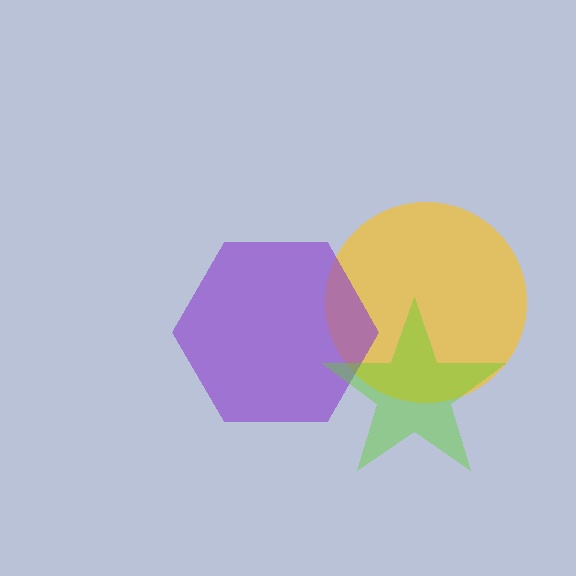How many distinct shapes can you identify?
There are 3 distinct shapes: a yellow circle, a purple hexagon, a lime star.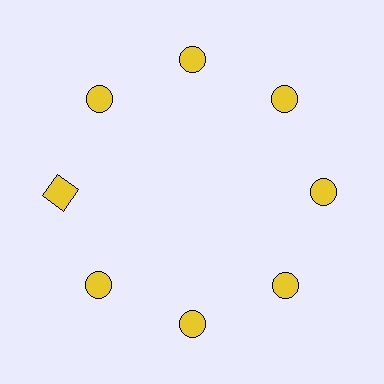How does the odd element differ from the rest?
It has a different shape: square instead of circle.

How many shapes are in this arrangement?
There are 8 shapes arranged in a ring pattern.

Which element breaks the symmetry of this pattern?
The yellow square at roughly the 9 o'clock position breaks the symmetry. All other shapes are yellow circles.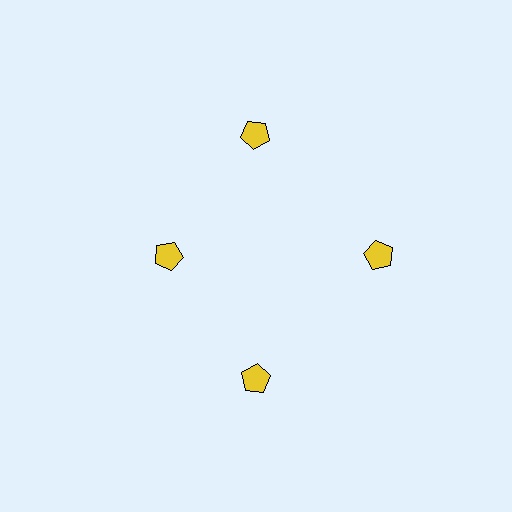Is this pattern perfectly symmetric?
No. The 4 yellow pentagons are arranged in a ring, but one element near the 9 o'clock position is pulled inward toward the center, breaking the 4-fold rotational symmetry.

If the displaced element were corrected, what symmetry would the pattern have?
It would have 4-fold rotational symmetry — the pattern would map onto itself every 90 degrees.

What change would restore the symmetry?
The symmetry would be restored by moving it outward, back onto the ring so that all 4 pentagons sit at equal angles and equal distance from the center.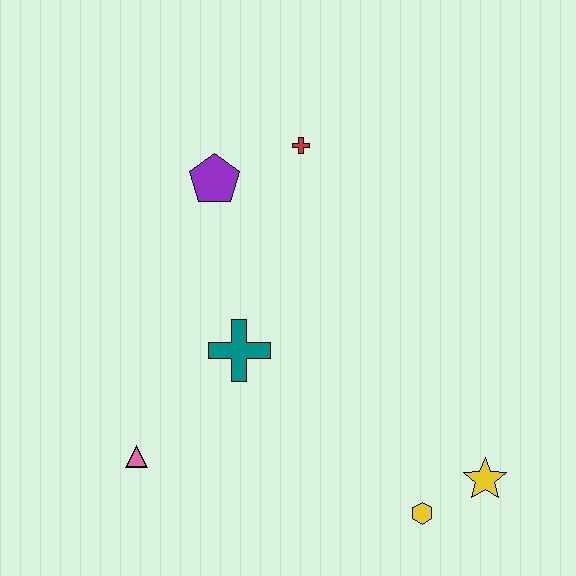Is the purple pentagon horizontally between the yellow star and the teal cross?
No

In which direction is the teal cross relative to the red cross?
The teal cross is below the red cross.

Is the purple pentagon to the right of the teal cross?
No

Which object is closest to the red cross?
The purple pentagon is closest to the red cross.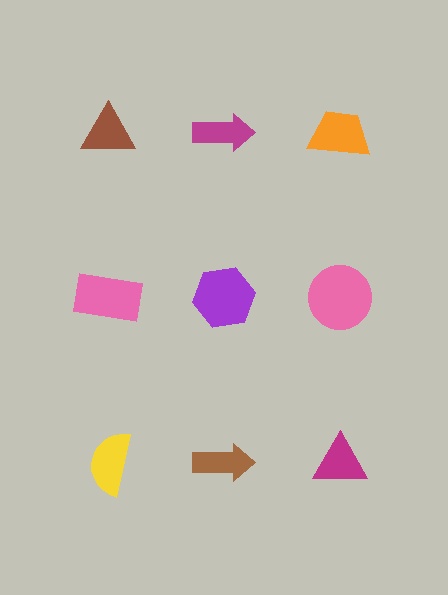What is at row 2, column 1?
A pink rectangle.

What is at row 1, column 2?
A magenta arrow.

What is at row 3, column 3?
A magenta triangle.